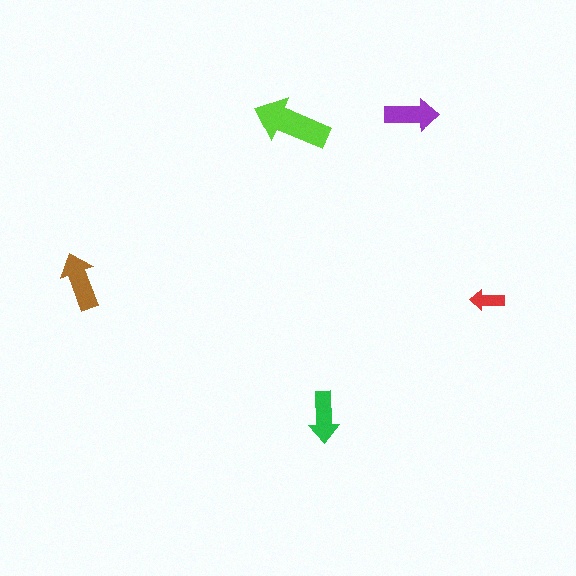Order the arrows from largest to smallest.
the lime one, the brown one, the purple one, the green one, the red one.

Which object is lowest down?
The green arrow is bottommost.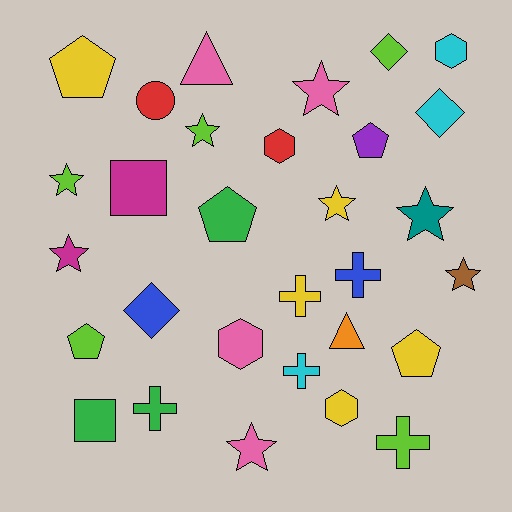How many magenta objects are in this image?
There are 2 magenta objects.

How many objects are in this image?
There are 30 objects.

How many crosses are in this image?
There are 5 crosses.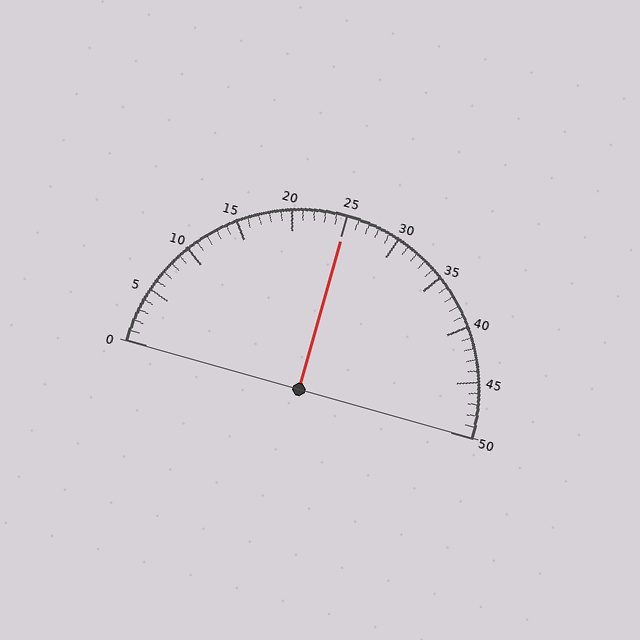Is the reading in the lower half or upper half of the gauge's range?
The reading is in the upper half of the range (0 to 50).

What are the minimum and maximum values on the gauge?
The gauge ranges from 0 to 50.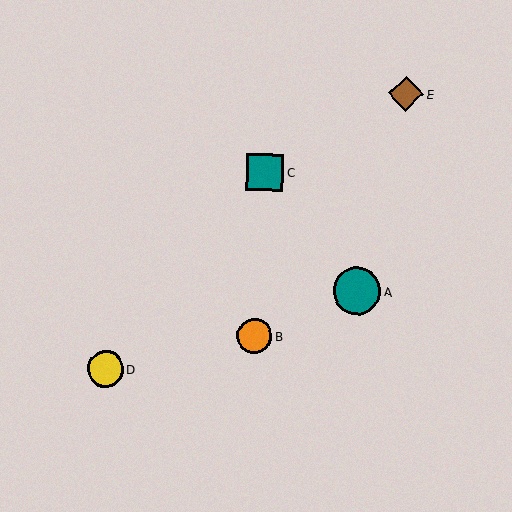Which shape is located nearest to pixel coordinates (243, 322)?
The orange circle (labeled B) at (254, 336) is nearest to that location.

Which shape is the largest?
The teal circle (labeled A) is the largest.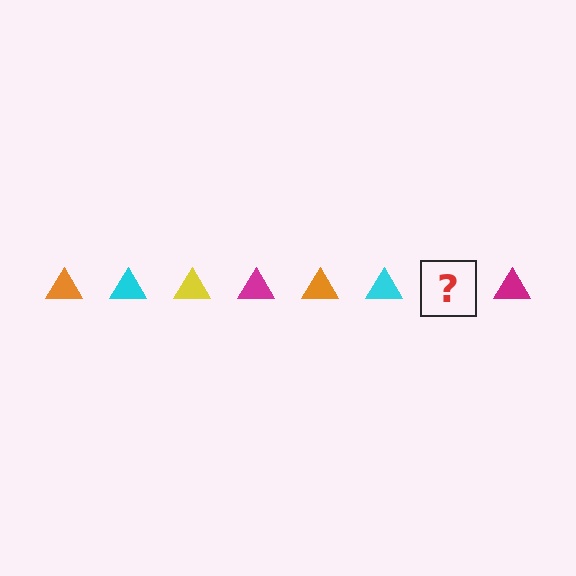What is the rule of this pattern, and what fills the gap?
The rule is that the pattern cycles through orange, cyan, yellow, magenta triangles. The gap should be filled with a yellow triangle.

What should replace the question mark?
The question mark should be replaced with a yellow triangle.